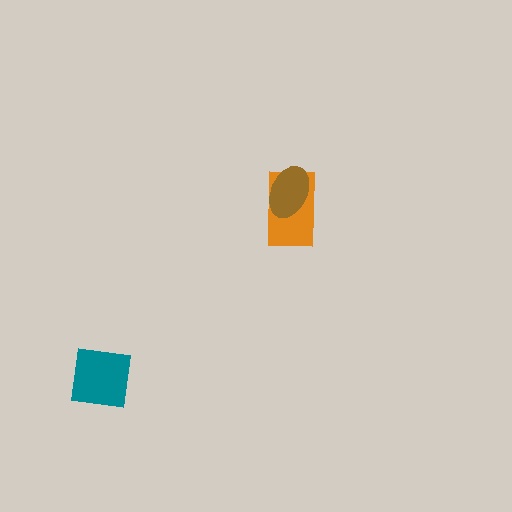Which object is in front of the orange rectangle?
The brown ellipse is in front of the orange rectangle.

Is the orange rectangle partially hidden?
Yes, it is partially covered by another shape.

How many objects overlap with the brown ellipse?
1 object overlaps with the brown ellipse.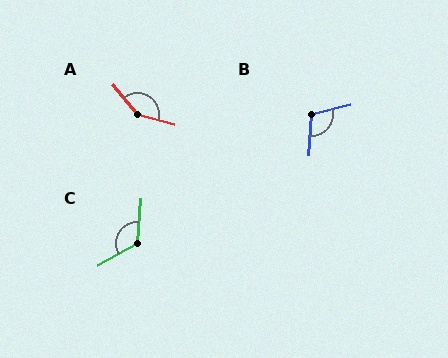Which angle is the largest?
A, at approximately 144 degrees.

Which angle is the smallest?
B, at approximately 107 degrees.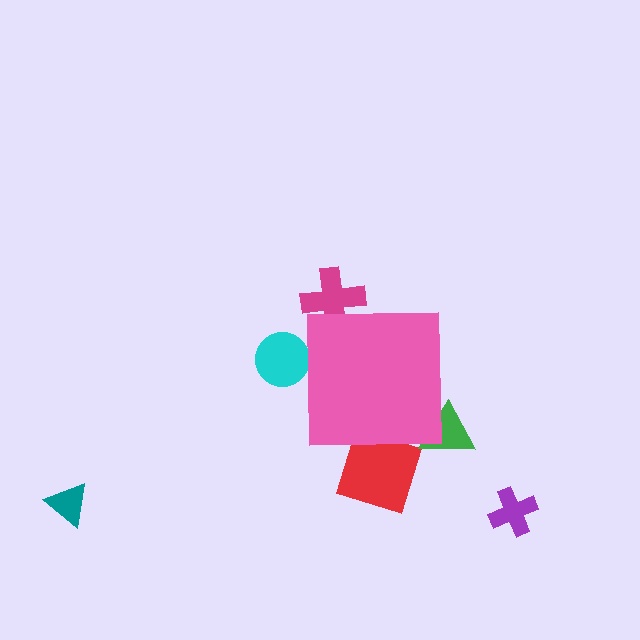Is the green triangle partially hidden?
Yes, the green triangle is partially hidden behind the pink square.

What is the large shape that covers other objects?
A pink square.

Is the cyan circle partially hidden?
Yes, the cyan circle is partially hidden behind the pink square.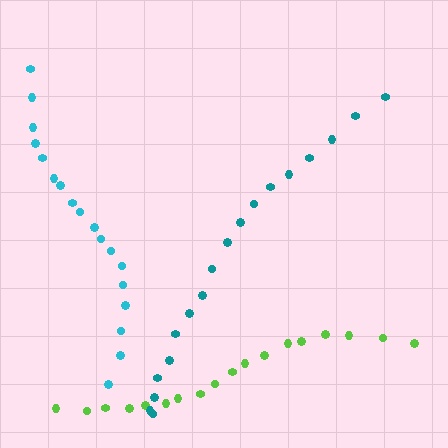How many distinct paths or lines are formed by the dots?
There are 3 distinct paths.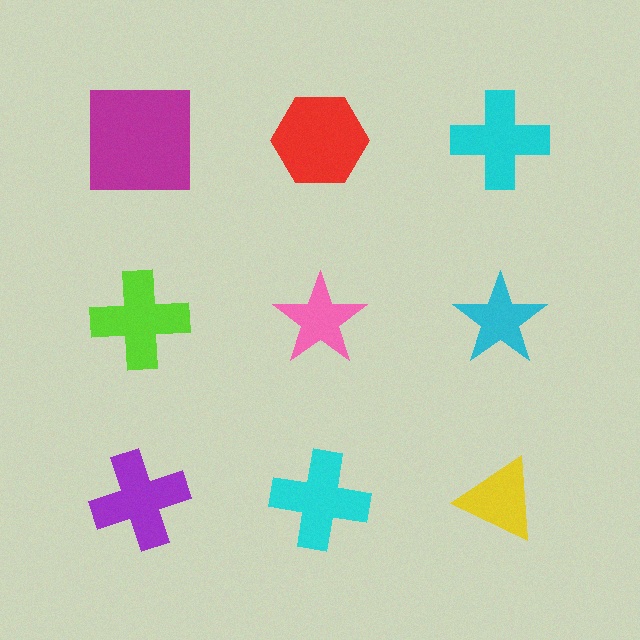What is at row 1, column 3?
A cyan cross.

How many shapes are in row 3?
3 shapes.